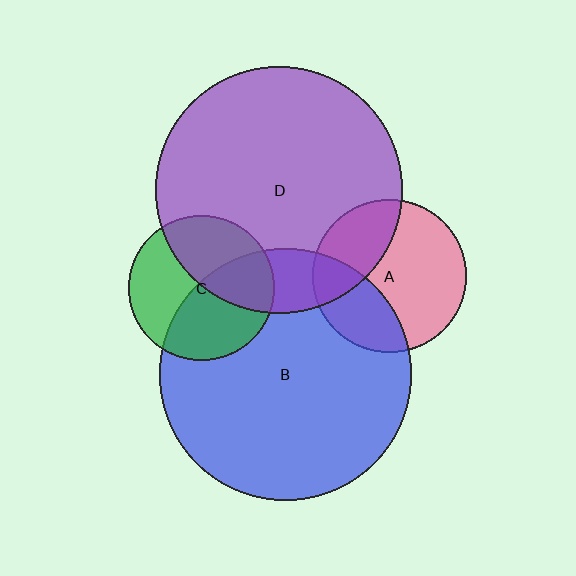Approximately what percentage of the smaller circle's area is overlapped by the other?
Approximately 40%.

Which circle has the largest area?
Circle B (blue).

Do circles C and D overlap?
Yes.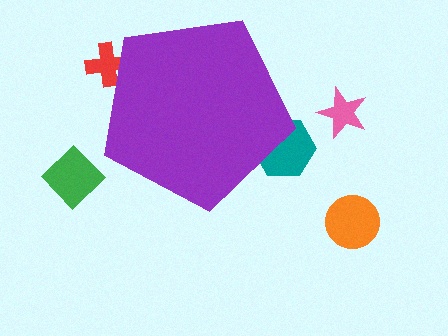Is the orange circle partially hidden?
No, the orange circle is fully visible.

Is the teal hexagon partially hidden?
Yes, the teal hexagon is partially hidden behind the purple pentagon.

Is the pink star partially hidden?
No, the pink star is fully visible.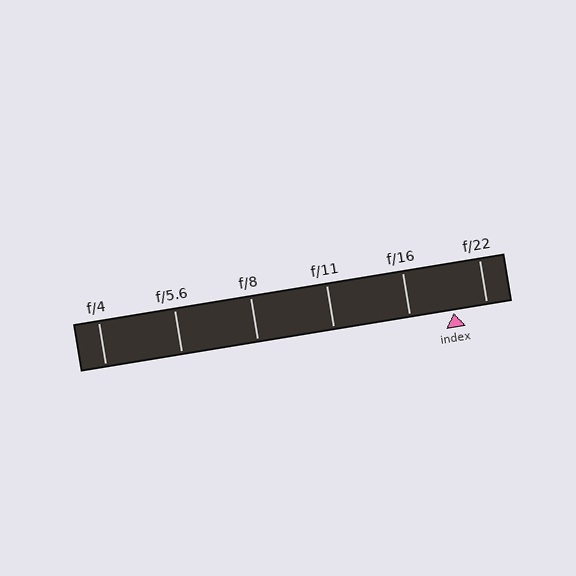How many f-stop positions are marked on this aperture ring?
There are 6 f-stop positions marked.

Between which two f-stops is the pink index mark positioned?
The index mark is between f/16 and f/22.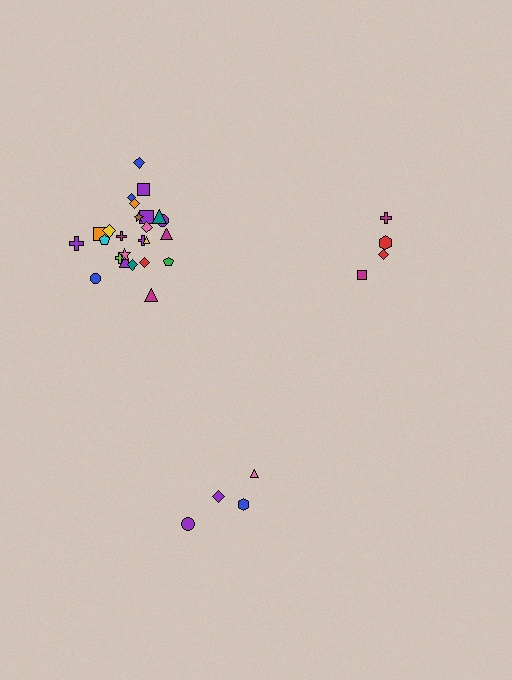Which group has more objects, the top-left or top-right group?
The top-left group.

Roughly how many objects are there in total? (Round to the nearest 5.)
Roughly 35 objects in total.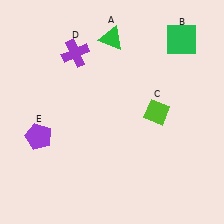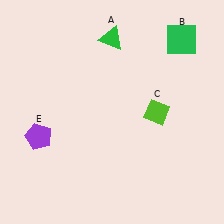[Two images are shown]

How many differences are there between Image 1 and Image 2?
There is 1 difference between the two images.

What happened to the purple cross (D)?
The purple cross (D) was removed in Image 2. It was in the top-left area of Image 1.